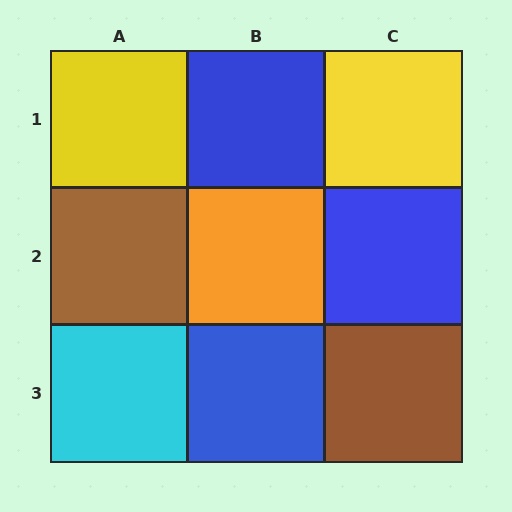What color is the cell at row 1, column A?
Yellow.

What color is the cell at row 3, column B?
Blue.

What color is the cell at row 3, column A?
Cyan.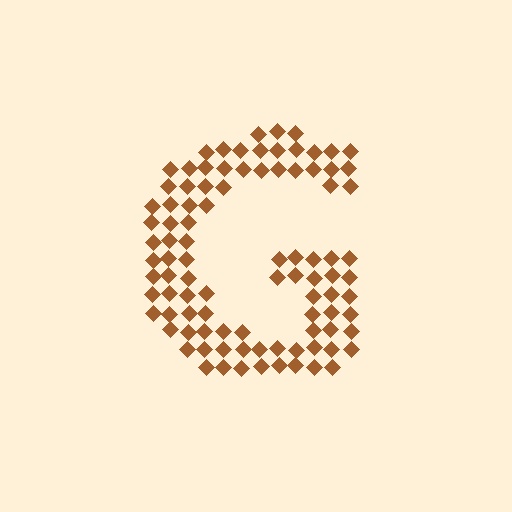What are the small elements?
The small elements are diamonds.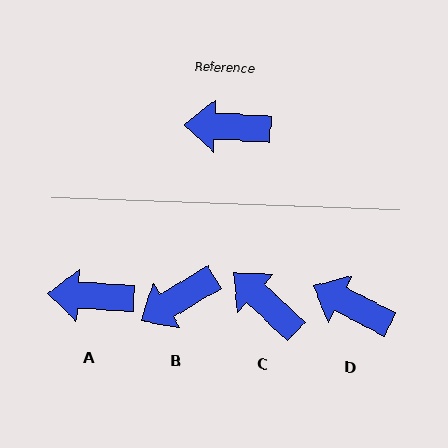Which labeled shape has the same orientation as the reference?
A.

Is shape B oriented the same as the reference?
No, it is off by about 34 degrees.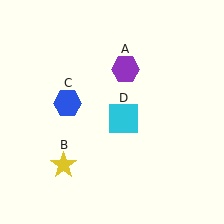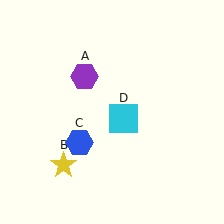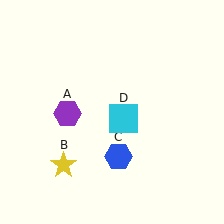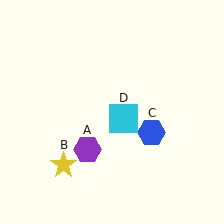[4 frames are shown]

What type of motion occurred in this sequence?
The purple hexagon (object A), blue hexagon (object C) rotated counterclockwise around the center of the scene.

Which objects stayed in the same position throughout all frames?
Yellow star (object B) and cyan square (object D) remained stationary.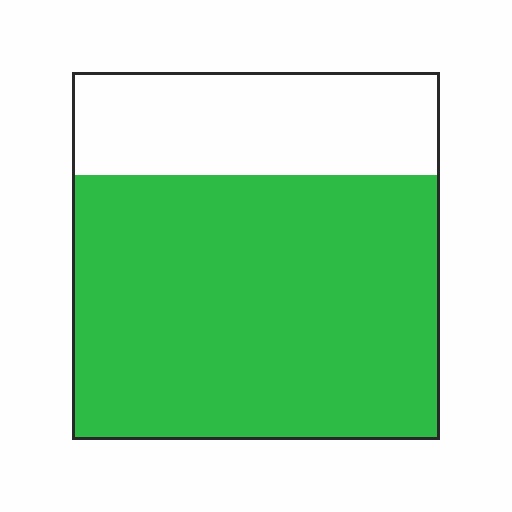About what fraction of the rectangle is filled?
About three quarters (3/4).